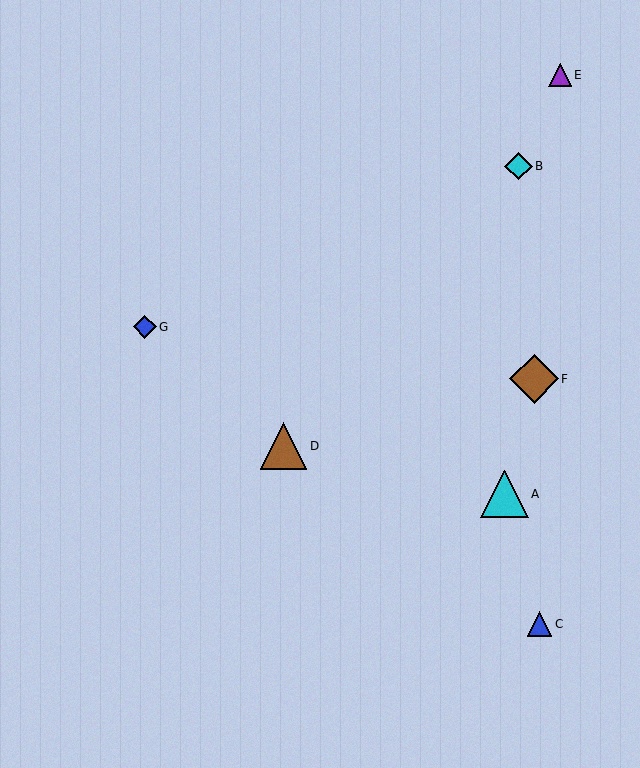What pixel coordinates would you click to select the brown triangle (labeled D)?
Click at (284, 446) to select the brown triangle D.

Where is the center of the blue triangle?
The center of the blue triangle is at (540, 624).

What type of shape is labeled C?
Shape C is a blue triangle.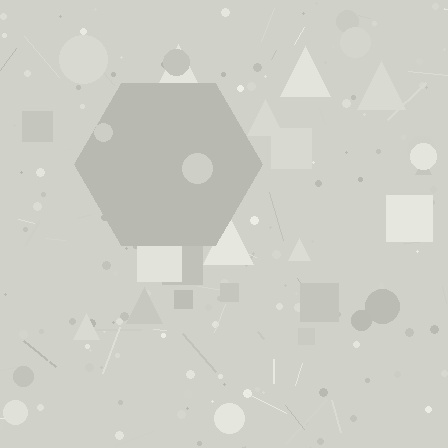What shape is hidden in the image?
A hexagon is hidden in the image.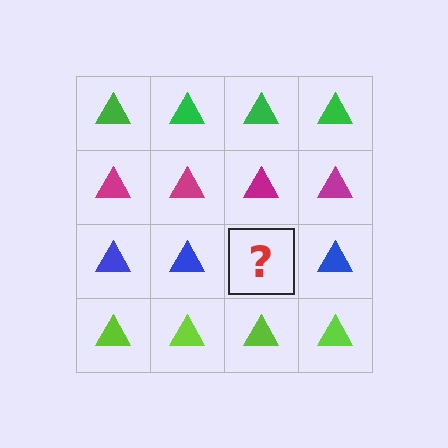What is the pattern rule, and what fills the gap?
The rule is that each row has a consistent color. The gap should be filled with a blue triangle.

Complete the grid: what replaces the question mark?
The question mark should be replaced with a blue triangle.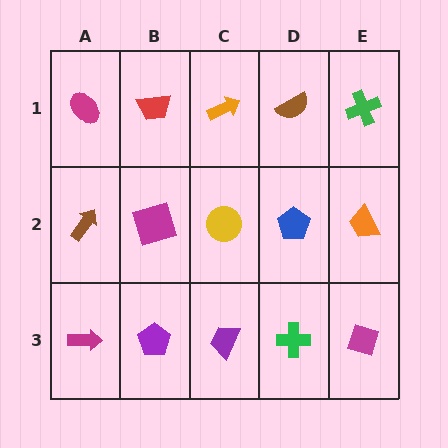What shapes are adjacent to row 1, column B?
A magenta square (row 2, column B), a magenta ellipse (row 1, column A), an orange arrow (row 1, column C).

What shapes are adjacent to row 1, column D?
A blue pentagon (row 2, column D), an orange arrow (row 1, column C), a green cross (row 1, column E).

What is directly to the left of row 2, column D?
A yellow circle.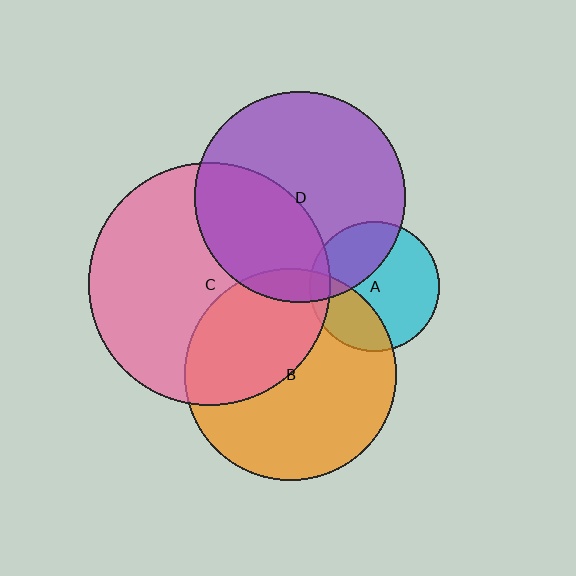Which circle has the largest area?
Circle C (pink).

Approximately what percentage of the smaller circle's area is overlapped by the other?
Approximately 5%.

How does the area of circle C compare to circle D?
Approximately 1.3 times.